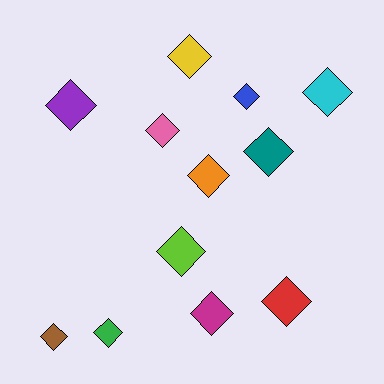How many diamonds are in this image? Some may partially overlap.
There are 12 diamonds.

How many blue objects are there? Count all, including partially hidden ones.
There is 1 blue object.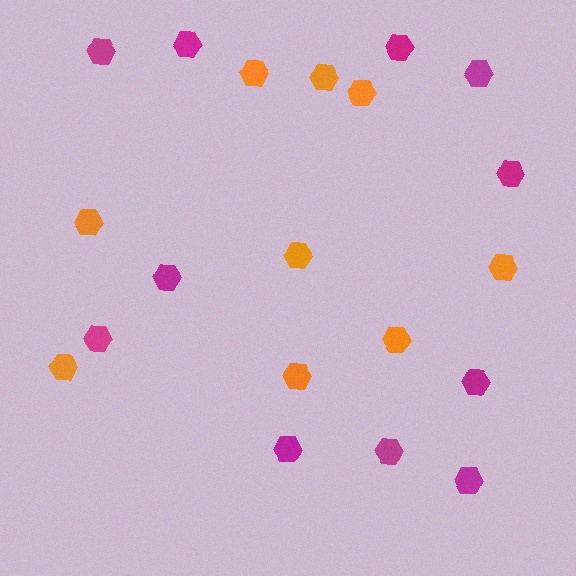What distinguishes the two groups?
There are 2 groups: one group of orange hexagons (9) and one group of magenta hexagons (11).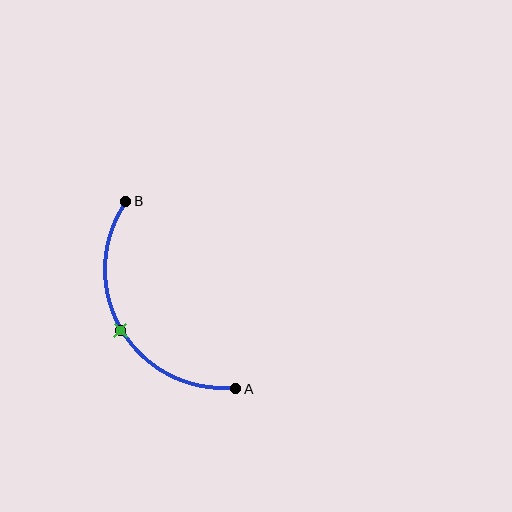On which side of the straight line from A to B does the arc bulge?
The arc bulges to the left of the straight line connecting A and B.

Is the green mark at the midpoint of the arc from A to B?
Yes. The green mark lies on the arc at equal arc-length from both A and B — it is the arc midpoint.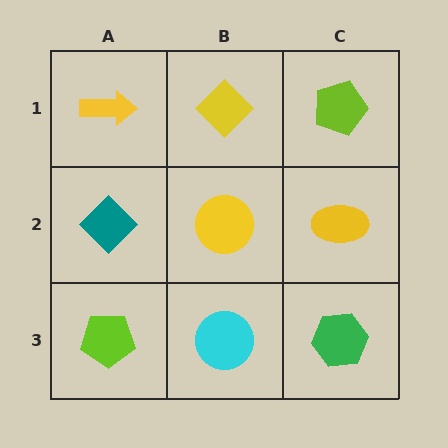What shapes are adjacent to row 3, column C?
A yellow ellipse (row 2, column C), a cyan circle (row 3, column B).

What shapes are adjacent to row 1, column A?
A teal diamond (row 2, column A), a yellow diamond (row 1, column B).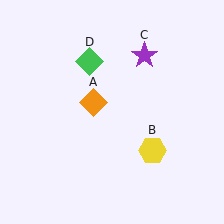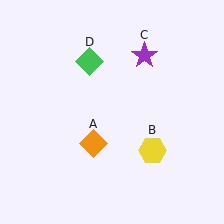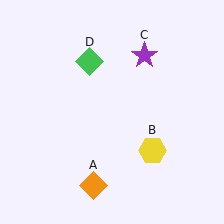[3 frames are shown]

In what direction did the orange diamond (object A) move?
The orange diamond (object A) moved down.